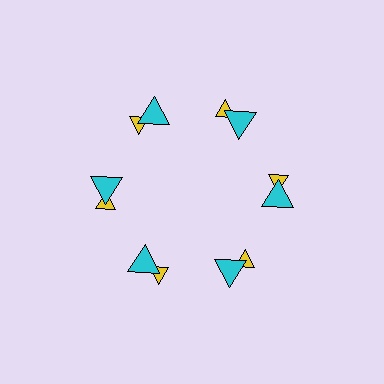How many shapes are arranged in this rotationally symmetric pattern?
There are 12 shapes, arranged in 6 groups of 2.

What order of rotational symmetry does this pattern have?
This pattern has 6-fold rotational symmetry.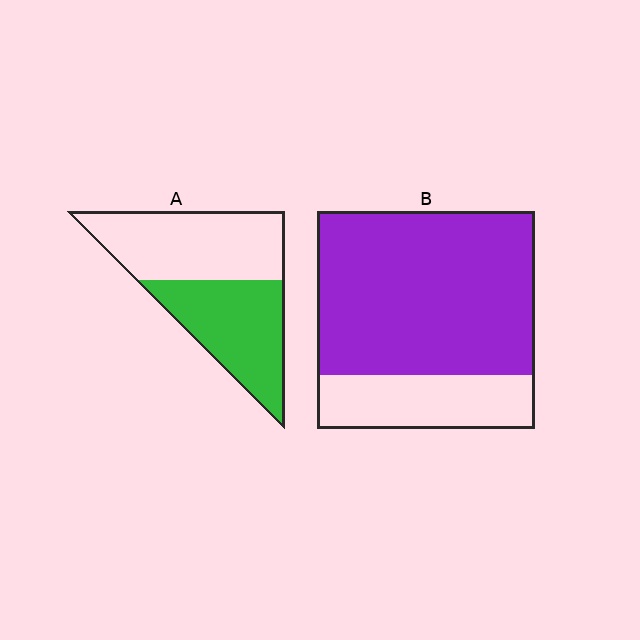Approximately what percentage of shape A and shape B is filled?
A is approximately 45% and B is approximately 75%.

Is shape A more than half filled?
Roughly half.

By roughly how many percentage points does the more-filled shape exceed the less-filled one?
By roughly 30 percentage points (B over A).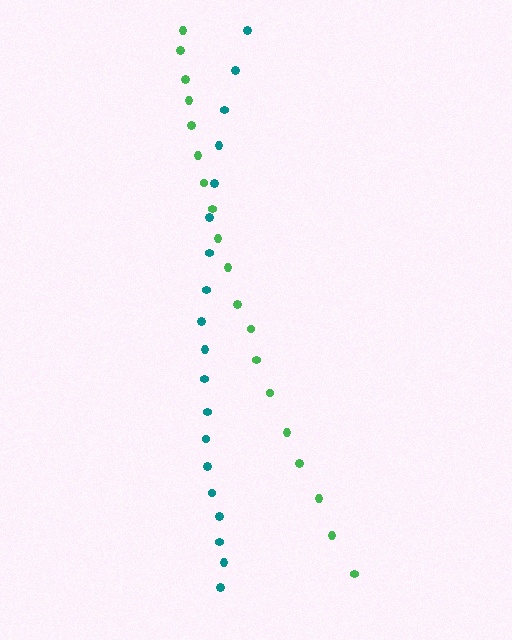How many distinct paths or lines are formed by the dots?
There are 2 distinct paths.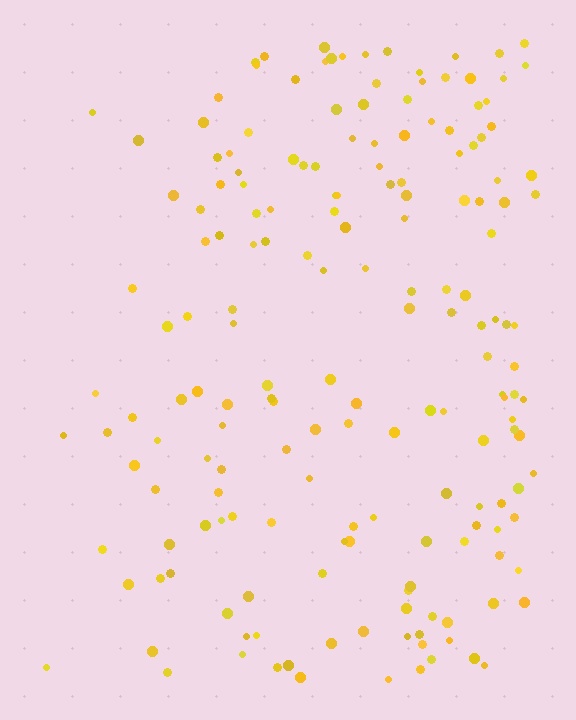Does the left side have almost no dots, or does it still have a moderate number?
Still a moderate number, just noticeably fewer than the right.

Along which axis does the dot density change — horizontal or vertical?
Horizontal.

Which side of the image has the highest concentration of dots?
The right.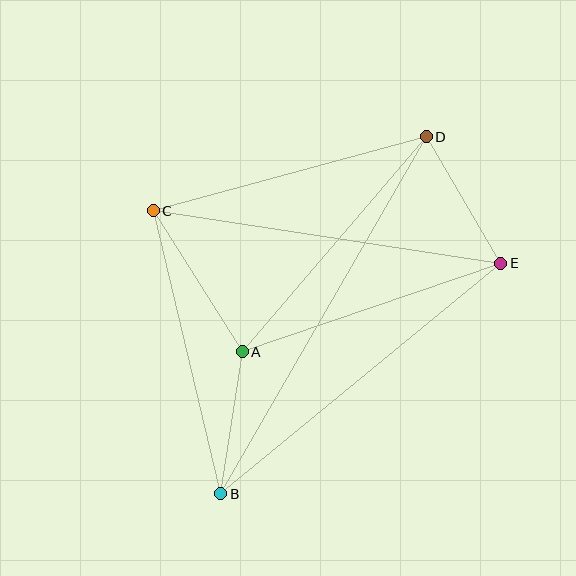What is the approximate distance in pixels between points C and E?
The distance between C and E is approximately 352 pixels.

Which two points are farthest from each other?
Points B and D are farthest from each other.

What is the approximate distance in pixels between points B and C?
The distance between B and C is approximately 291 pixels.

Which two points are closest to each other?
Points A and B are closest to each other.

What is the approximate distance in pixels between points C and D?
The distance between C and D is approximately 283 pixels.